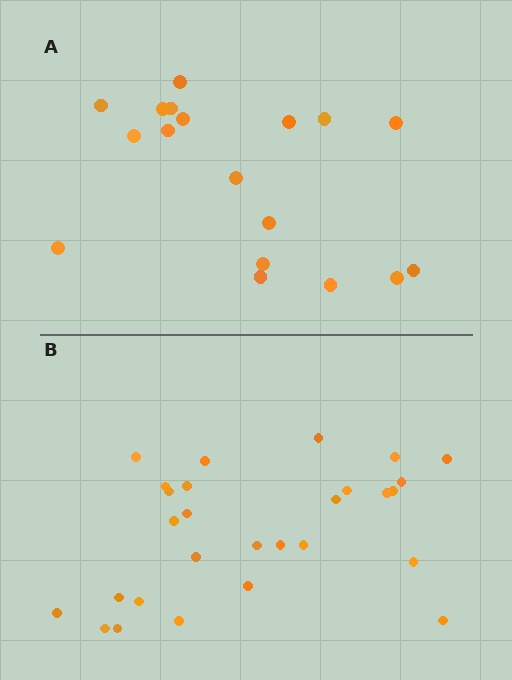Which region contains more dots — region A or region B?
Region B (the bottom region) has more dots.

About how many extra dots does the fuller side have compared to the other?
Region B has roughly 10 or so more dots than region A.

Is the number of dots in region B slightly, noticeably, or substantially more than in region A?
Region B has substantially more. The ratio is roughly 1.6 to 1.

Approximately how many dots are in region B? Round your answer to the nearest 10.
About 30 dots. (The exact count is 28, which rounds to 30.)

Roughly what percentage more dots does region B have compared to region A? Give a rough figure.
About 55% more.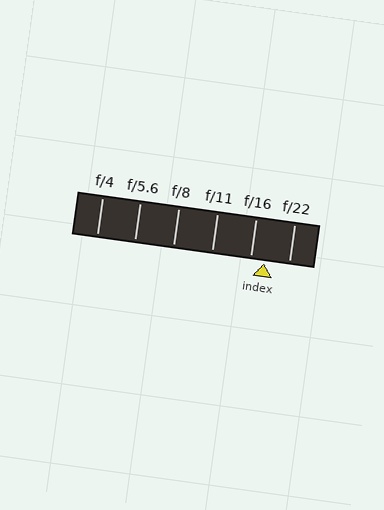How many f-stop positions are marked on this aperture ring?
There are 6 f-stop positions marked.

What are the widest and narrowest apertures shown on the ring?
The widest aperture shown is f/4 and the narrowest is f/22.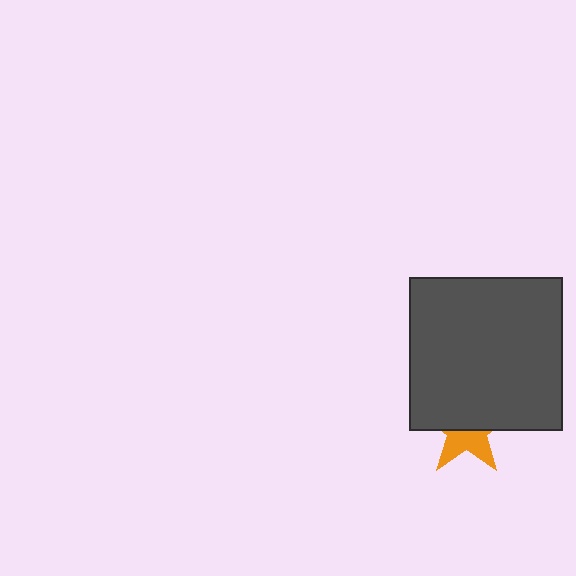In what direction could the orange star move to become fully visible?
The orange star could move down. That would shift it out from behind the dark gray square entirely.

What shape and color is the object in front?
The object in front is a dark gray square.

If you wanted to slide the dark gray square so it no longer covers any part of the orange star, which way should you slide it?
Slide it up — that is the most direct way to separate the two shapes.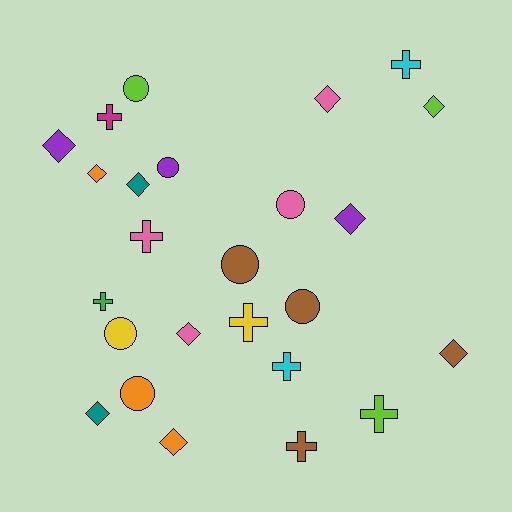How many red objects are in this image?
There are no red objects.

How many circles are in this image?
There are 7 circles.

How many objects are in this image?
There are 25 objects.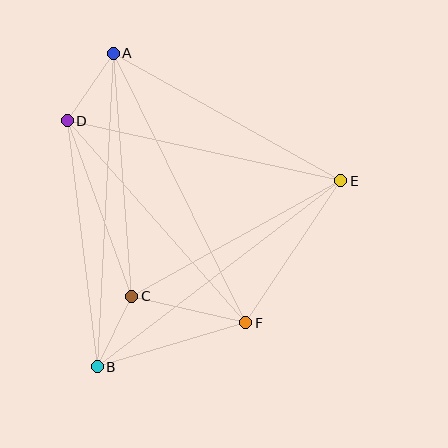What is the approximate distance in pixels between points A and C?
The distance between A and C is approximately 244 pixels.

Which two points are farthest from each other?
Points A and B are farthest from each other.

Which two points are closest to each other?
Points B and C are closest to each other.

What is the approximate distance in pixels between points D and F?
The distance between D and F is approximately 270 pixels.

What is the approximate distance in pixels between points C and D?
The distance between C and D is approximately 187 pixels.